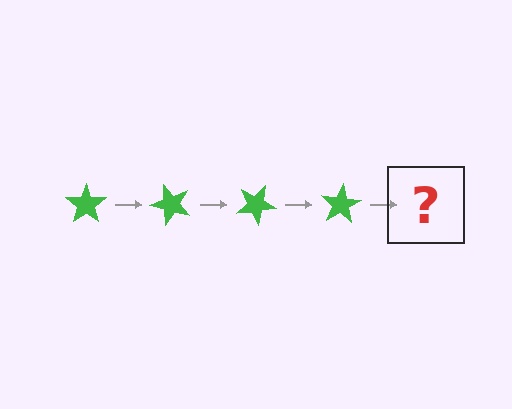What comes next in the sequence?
The next element should be a green star rotated 200 degrees.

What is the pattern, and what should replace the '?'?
The pattern is that the star rotates 50 degrees each step. The '?' should be a green star rotated 200 degrees.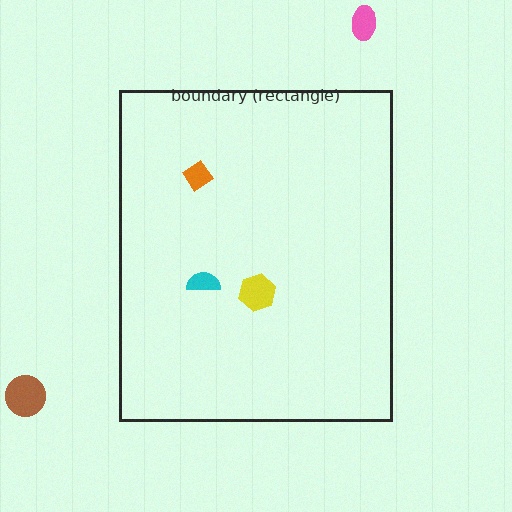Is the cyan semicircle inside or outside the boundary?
Inside.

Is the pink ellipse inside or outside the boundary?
Outside.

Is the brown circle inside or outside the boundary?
Outside.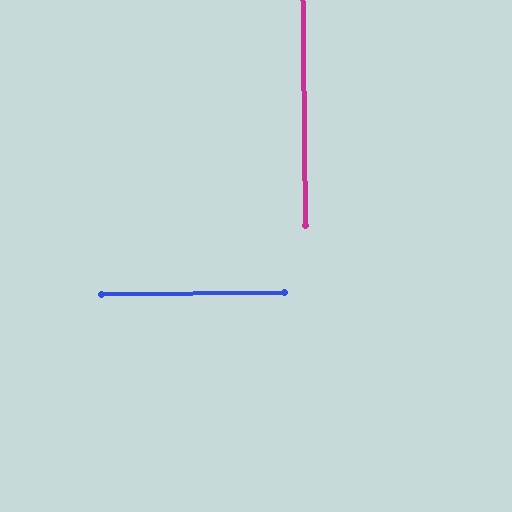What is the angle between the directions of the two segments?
Approximately 90 degrees.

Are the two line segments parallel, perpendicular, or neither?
Perpendicular — they meet at approximately 90°.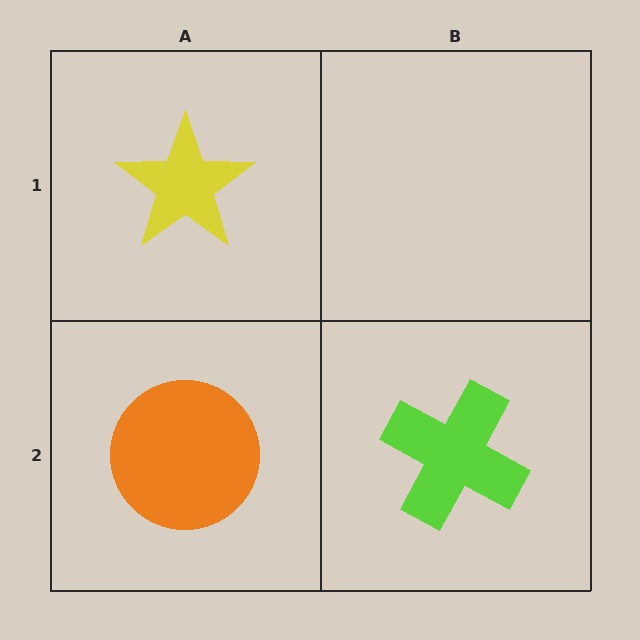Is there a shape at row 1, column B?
No, that cell is empty.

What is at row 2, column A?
An orange circle.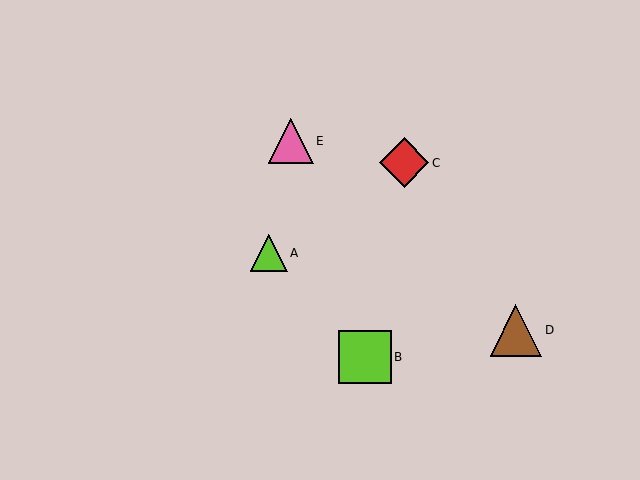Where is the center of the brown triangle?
The center of the brown triangle is at (516, 330).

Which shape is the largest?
The lime square (labeled B) is the largest.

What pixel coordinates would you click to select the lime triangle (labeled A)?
Click at (269, 253) to select the lime triangle A.